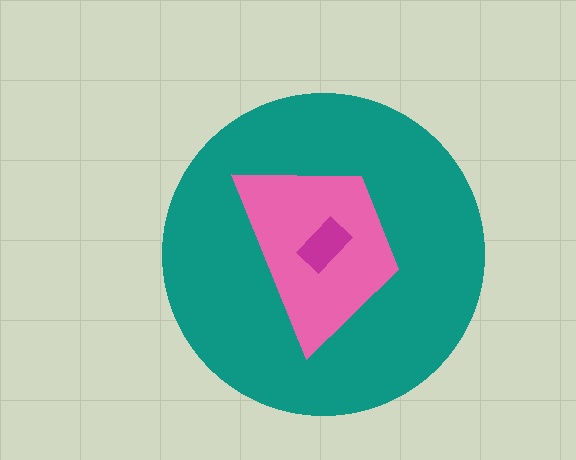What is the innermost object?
The magenta rectangle.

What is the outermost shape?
The teal circle.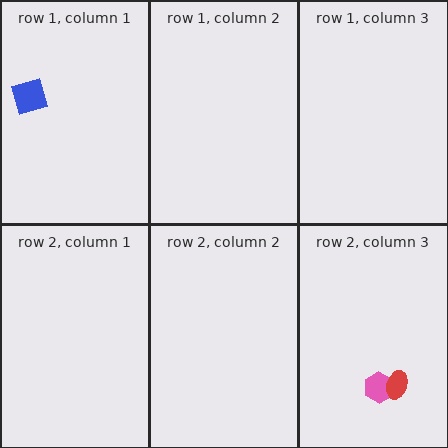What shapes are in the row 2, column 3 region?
The pink hexagon, the red ellipse.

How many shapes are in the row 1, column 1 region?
1.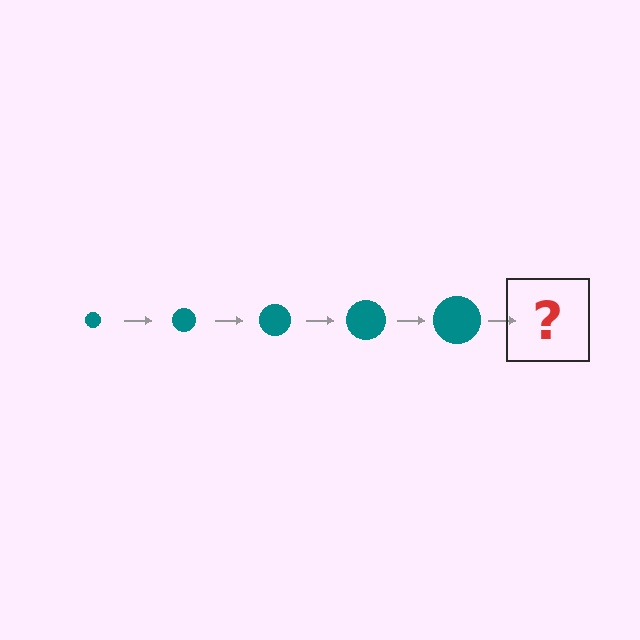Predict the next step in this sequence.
The next step is a teal circle, larger than the previous one.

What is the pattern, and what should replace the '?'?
The pattern is that the circle gets progressively larger each step. The '?' should be a teal circle, larger than the previous one.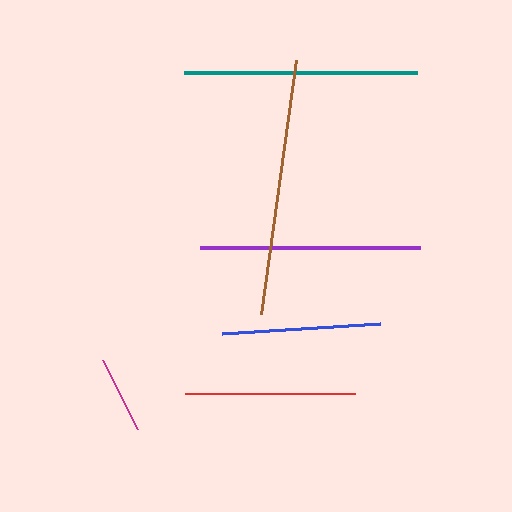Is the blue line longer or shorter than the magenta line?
The blue line is longer than the magenta line.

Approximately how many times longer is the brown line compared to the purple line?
The brown line is approximately 1.2 times the length of the purple line.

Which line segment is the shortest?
The magenta line is the shortest at approximately 77 pixels.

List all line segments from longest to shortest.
From longest to shortest: brown, teal, purple, red, blue, magenta.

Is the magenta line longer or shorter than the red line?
The red line is longer than the magenta line.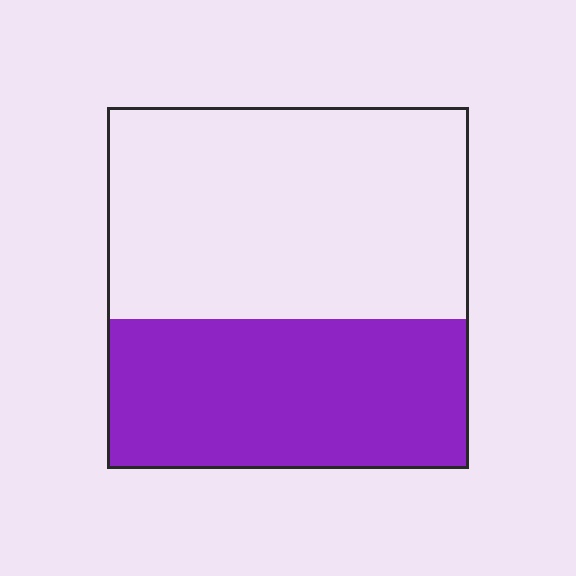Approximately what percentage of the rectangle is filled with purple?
Approximately 40%.